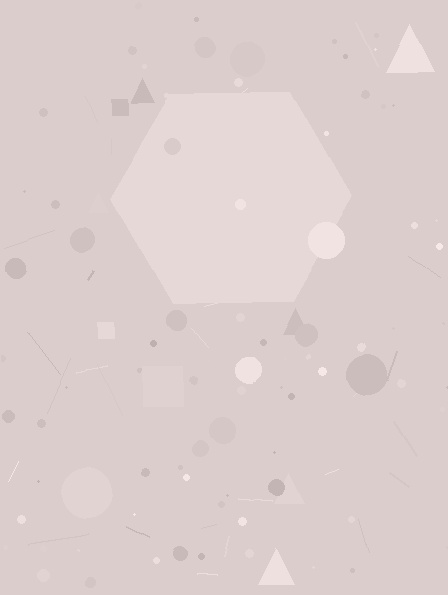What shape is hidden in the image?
A hexagon is hidden in the image.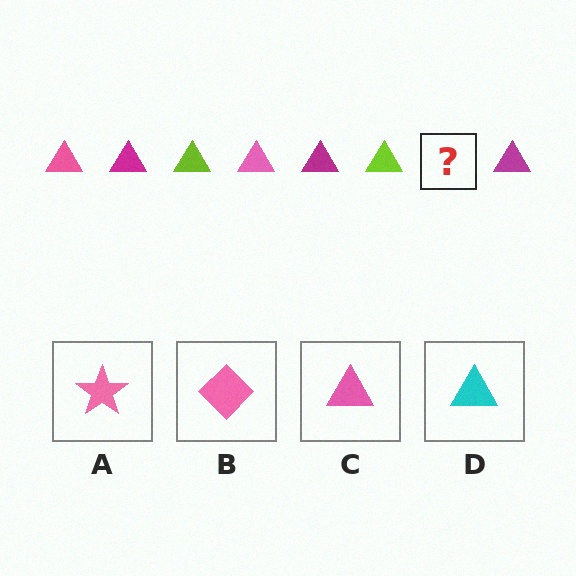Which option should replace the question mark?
Option C.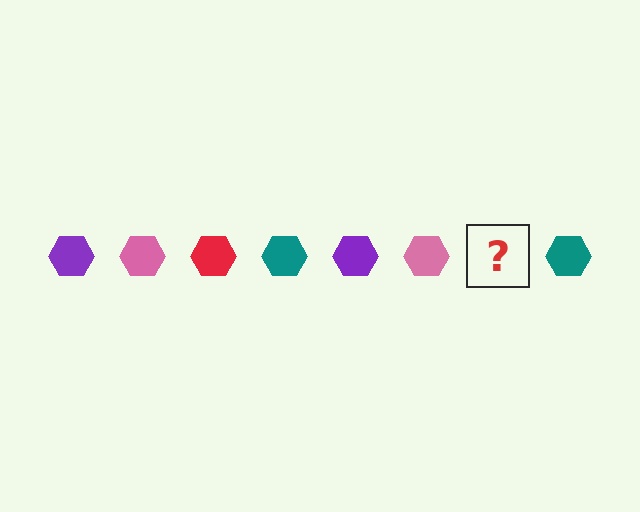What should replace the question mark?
The question mark should be replaced with a red hexagon.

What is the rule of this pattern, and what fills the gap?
The rule is that the pattern cycles through purple, pink, red, teal hexagons. The gap should be filled with a red hexagon.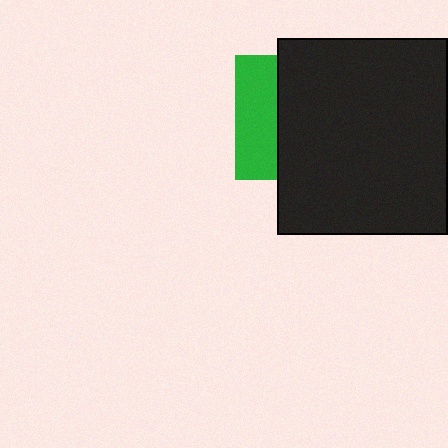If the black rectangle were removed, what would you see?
You would see the complete green square.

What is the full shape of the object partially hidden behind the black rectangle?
The partially hidden object is a green square.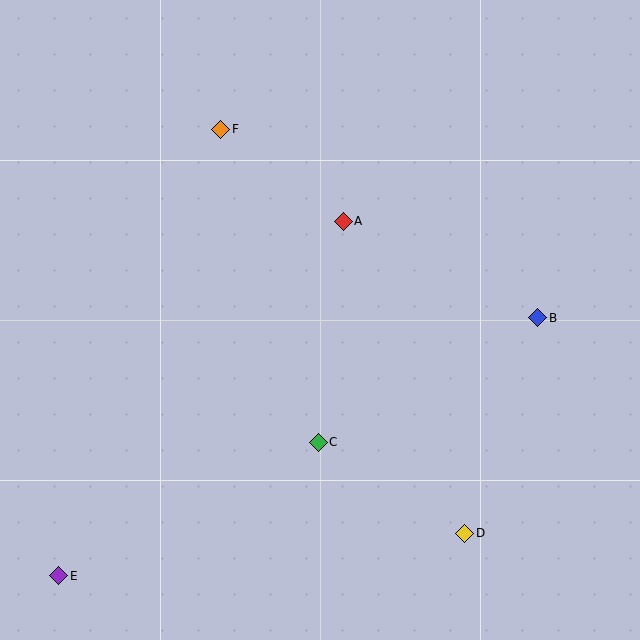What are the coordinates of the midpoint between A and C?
The midpoint between A and C is at (331, 332).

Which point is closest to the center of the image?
Point A at (343, 221) is closest to the center.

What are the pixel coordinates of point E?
Point E is at (59, 576).